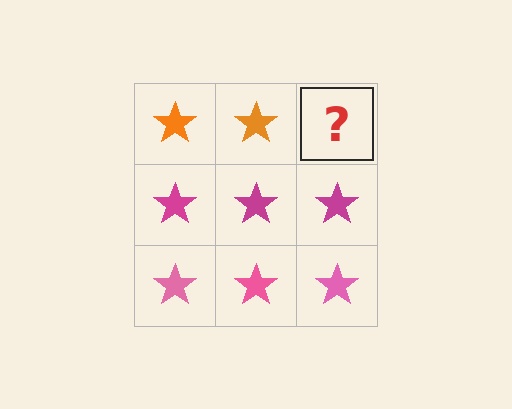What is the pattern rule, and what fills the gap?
The rule is that each row has a consistent color. The gap should be filled with an orange star.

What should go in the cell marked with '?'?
The missing cell should contain an orange star.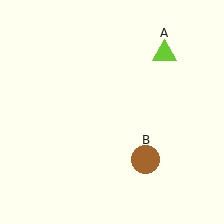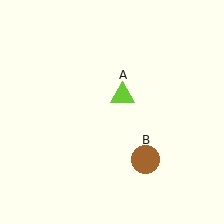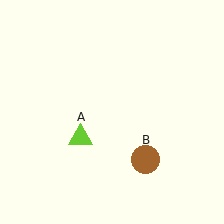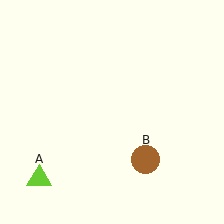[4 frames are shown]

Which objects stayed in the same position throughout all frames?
Brown circle (object B) remained stationary.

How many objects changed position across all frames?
1 object changed position: lime triangle (object A).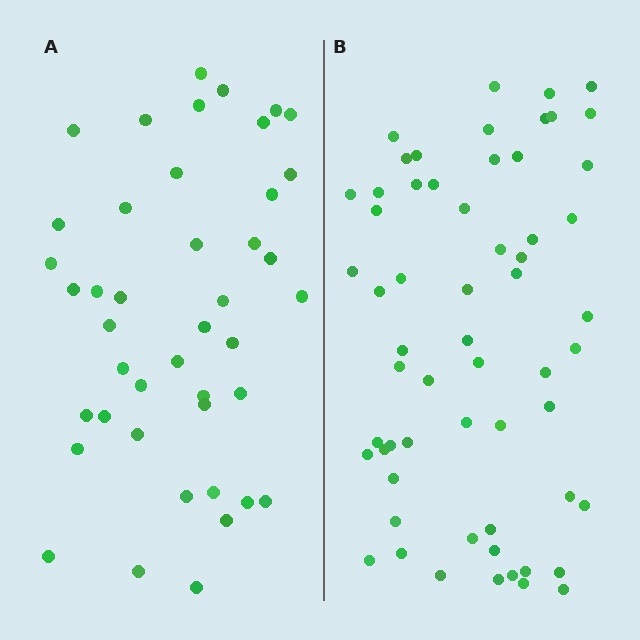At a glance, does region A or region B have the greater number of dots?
Region B (the right region) has more dots.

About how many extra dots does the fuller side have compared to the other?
Region B has approximately 15 more dots than region A.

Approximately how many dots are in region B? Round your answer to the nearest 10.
About 60 dots.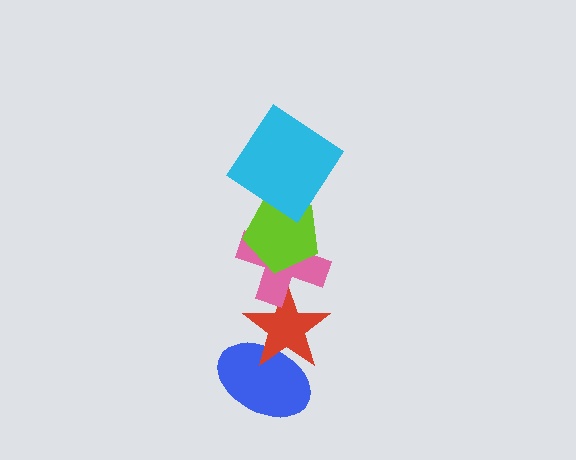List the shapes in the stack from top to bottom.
From top to bottom: the cyan diamond, the lime pentagon, the pink cross, the red star, the blue ellipse.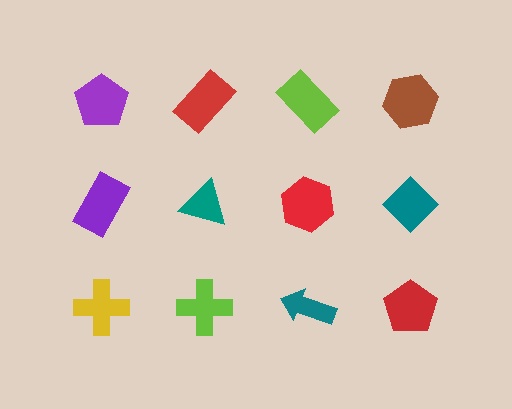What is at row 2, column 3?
A red hexagon.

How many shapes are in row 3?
4 shapes.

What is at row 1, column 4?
A brown hexagon.